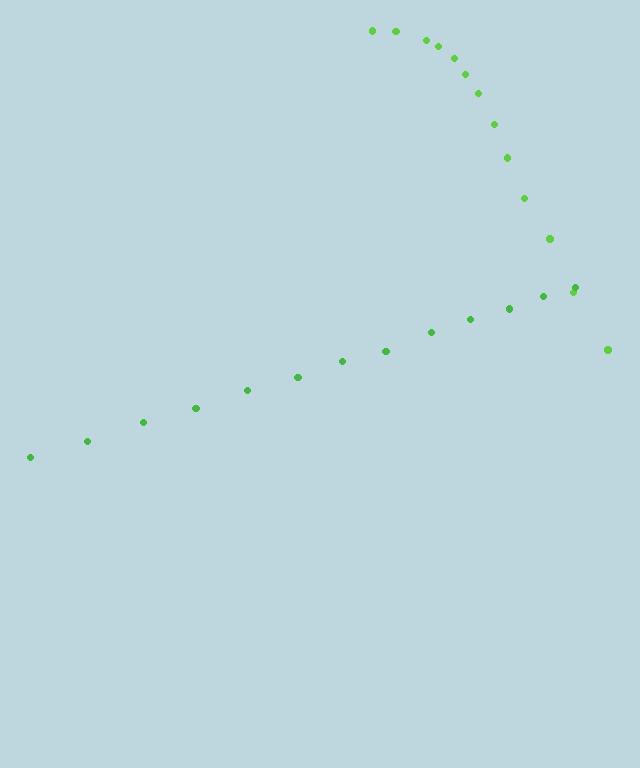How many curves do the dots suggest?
There are 2 distinct paths.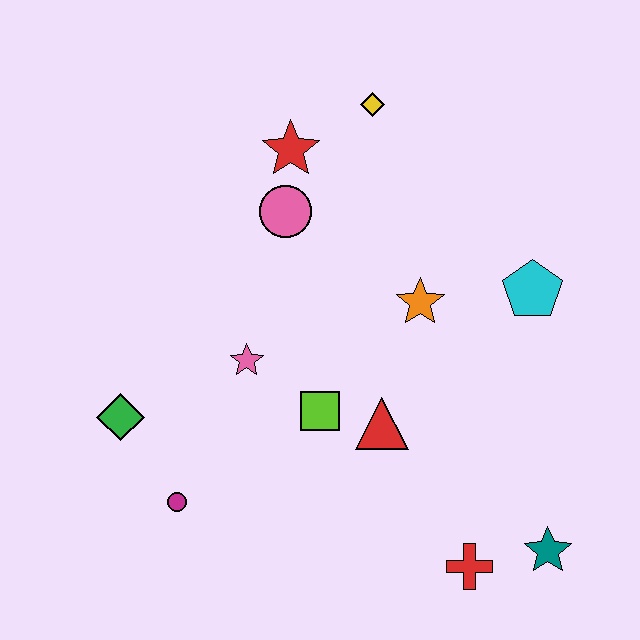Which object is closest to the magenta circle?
The green diamond is closest to the magenta circle.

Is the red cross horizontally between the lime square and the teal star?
Yes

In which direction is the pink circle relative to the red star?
The pink circle is below the red star.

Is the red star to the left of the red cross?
Yes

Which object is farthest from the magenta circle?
The yellow diamond is farthest from the magenta circle.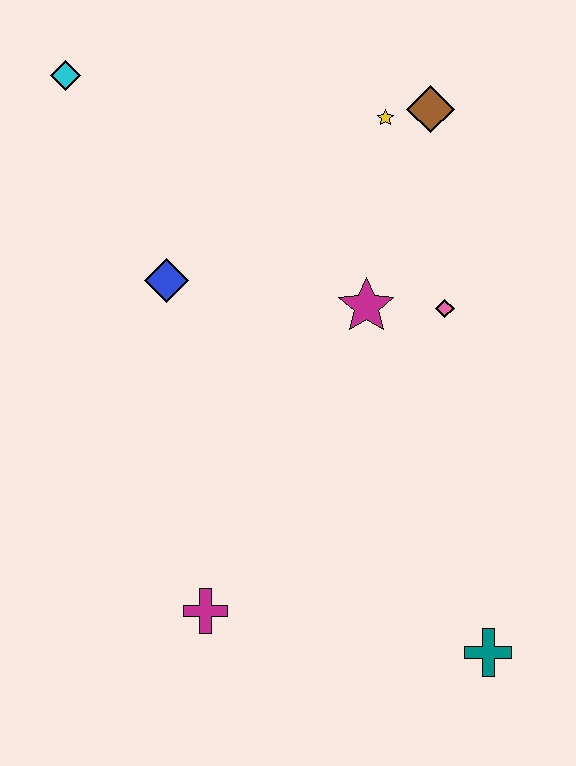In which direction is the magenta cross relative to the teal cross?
The magenta cross is to the left of the teal cross.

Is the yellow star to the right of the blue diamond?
Yes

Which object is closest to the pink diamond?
The magenta star is closest to the pink diamond.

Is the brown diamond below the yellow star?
No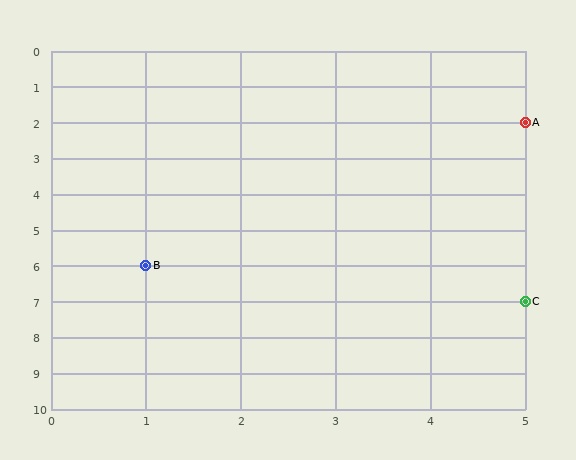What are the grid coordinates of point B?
Point B is at grid coordinates (1, 6).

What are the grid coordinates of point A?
Point A is at grid coordinates (5, 2).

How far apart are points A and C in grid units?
Points A and C are 5 rows apart.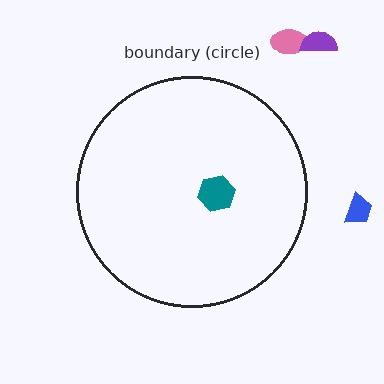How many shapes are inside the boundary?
1 inside, 3 outside.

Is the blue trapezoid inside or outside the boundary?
Outside.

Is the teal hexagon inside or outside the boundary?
Inside.